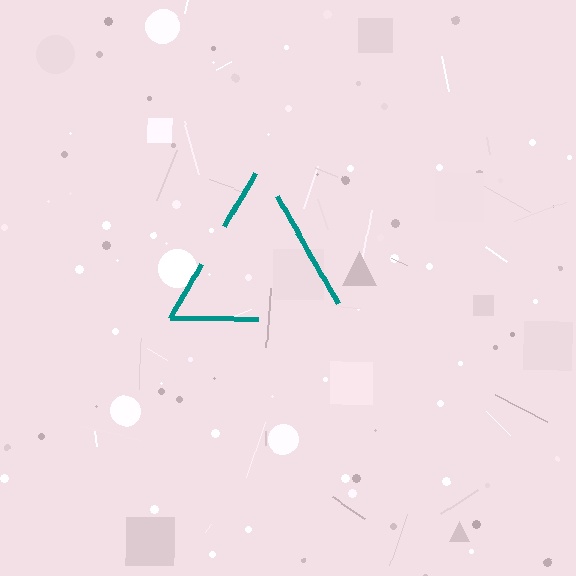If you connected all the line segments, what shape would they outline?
They would outline a triangle.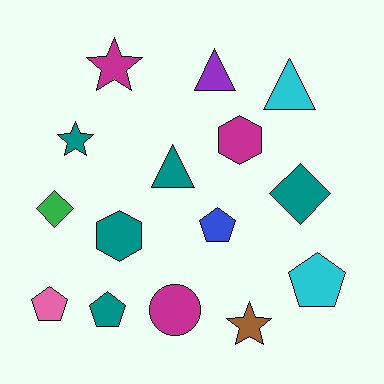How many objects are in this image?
There are 15 objects.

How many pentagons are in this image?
There are 4 pentagons.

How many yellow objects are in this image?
There are no yellow objects.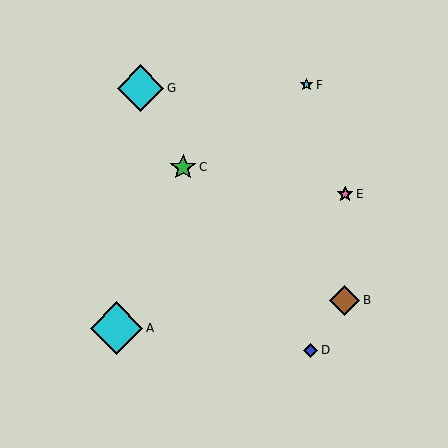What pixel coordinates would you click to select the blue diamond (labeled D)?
Click at (311, 350) to select the blue diamond D.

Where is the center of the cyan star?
The center of the cyan star is at (307, 85).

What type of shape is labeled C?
Shape C is a green star.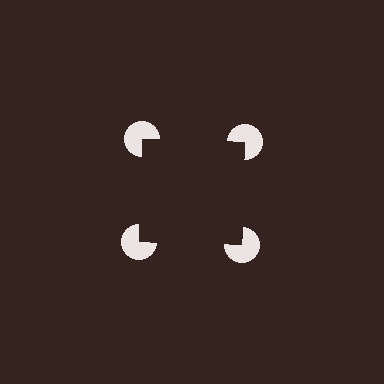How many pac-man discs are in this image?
There are 4 — one at each vertex of the illusory square.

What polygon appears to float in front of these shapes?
An illusory square — its edges are inferred from the aligned wedge cuts in the pac-man discs, not physically drawn.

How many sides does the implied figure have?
4 sides.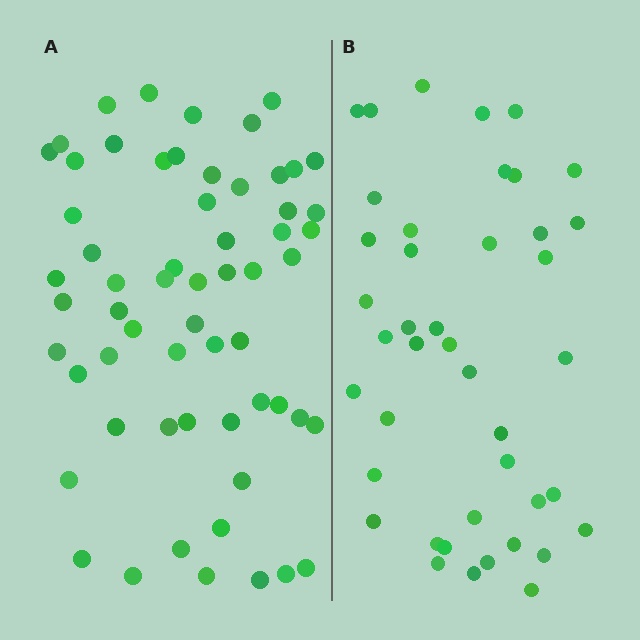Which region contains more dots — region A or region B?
Region A (the left region) has more dots.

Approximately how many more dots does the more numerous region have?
Region A has approximately 20 more dots than region B.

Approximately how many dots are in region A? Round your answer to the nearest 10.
About 60 dots.